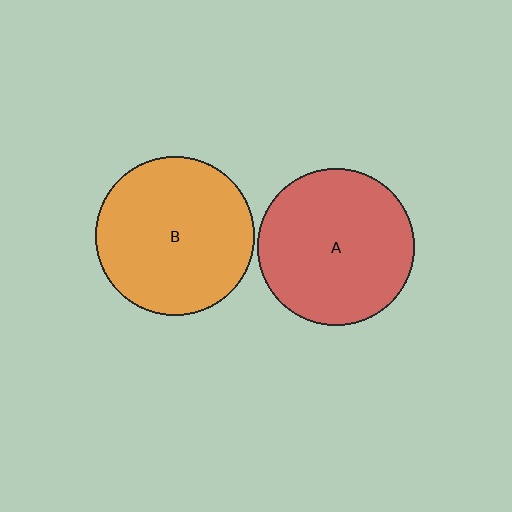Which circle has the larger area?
Circle B (orange).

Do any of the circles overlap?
No, none of the circles overlap.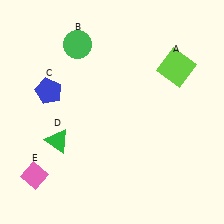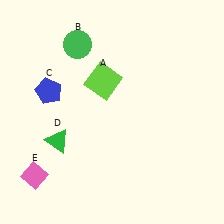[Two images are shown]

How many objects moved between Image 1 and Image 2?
1 object moved between the two images.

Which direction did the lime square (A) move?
The lime square (A) moved left.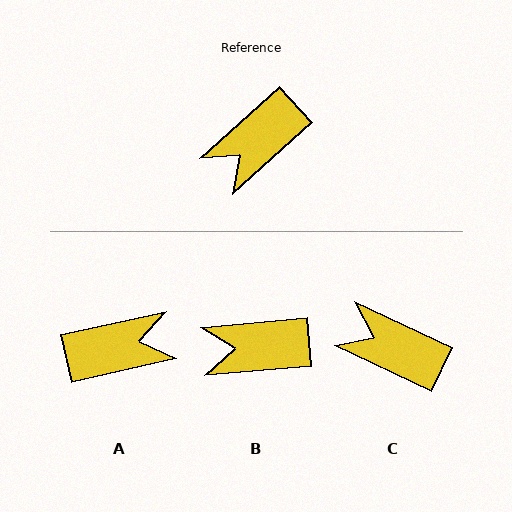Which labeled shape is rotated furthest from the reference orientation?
A, about 150 degrees away.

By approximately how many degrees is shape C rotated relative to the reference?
Approximately 67 degrees clockwise.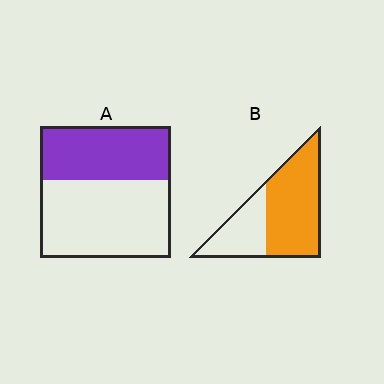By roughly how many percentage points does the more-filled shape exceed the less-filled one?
By roughly 25 percentage points (B over A).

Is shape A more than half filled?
No.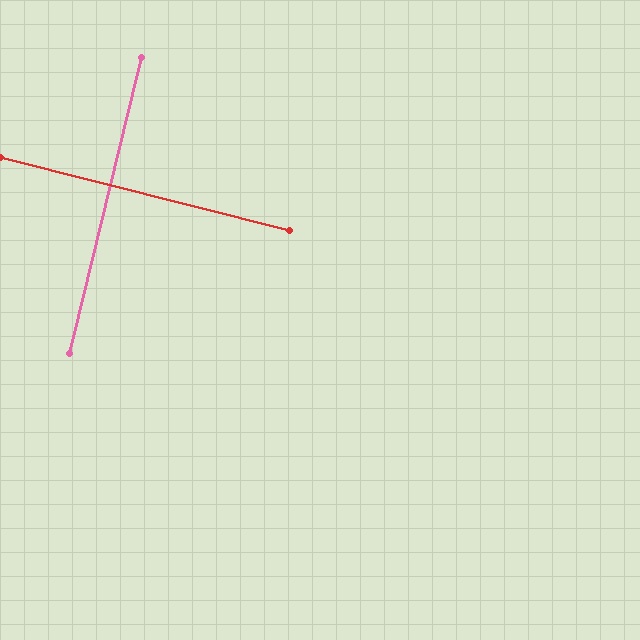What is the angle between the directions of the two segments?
Approximately 89 degrees.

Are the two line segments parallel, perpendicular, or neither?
Perpendicular — they meet at approximately 89°.